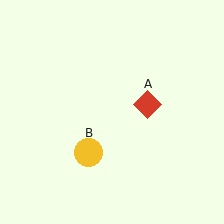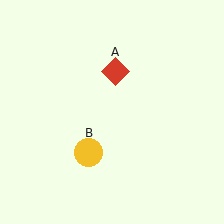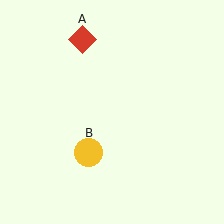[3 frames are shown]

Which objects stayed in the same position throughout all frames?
Yellow circle (object B) remained stationary.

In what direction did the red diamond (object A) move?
The red diamond (object A) moved up and to the left.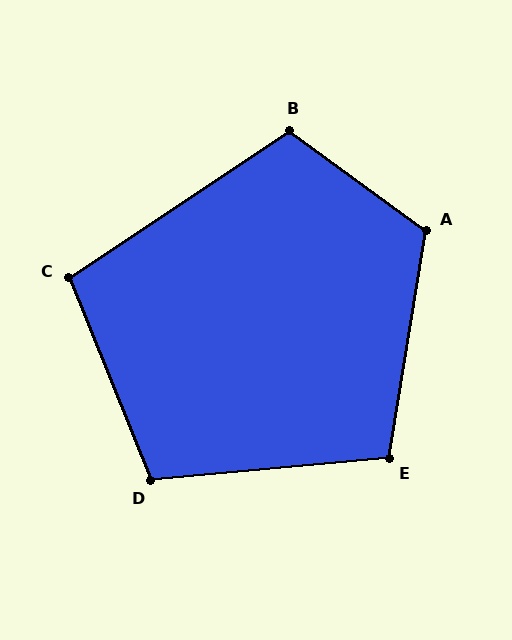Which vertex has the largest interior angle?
A, at approximately 117 degrees.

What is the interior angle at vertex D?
Approximately 107 degrees (obtuse).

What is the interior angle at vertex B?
Approximately 110 degrees (obtuse).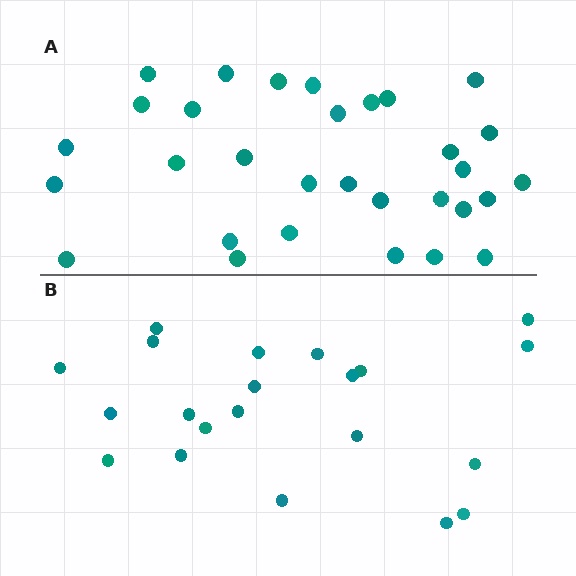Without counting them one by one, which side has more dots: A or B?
Region A (the top region) has more dots.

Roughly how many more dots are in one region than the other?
Region A has roughly 10 or so more dots than region B.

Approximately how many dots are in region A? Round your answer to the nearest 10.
About 30 dots. (The exact count is 31, which rounds to 30.)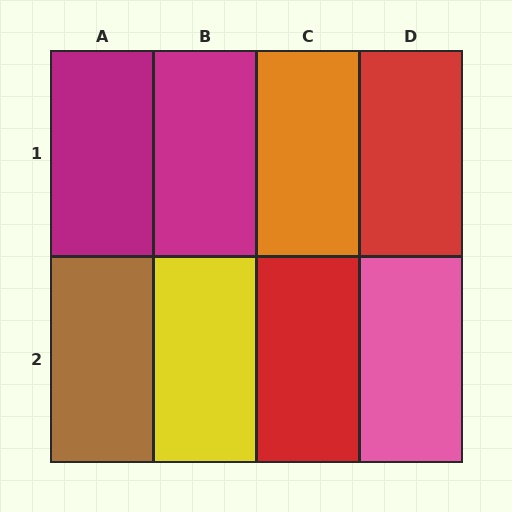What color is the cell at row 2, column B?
Yellow.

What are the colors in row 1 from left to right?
Magenta, magenta, orange, red.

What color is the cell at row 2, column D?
Pink.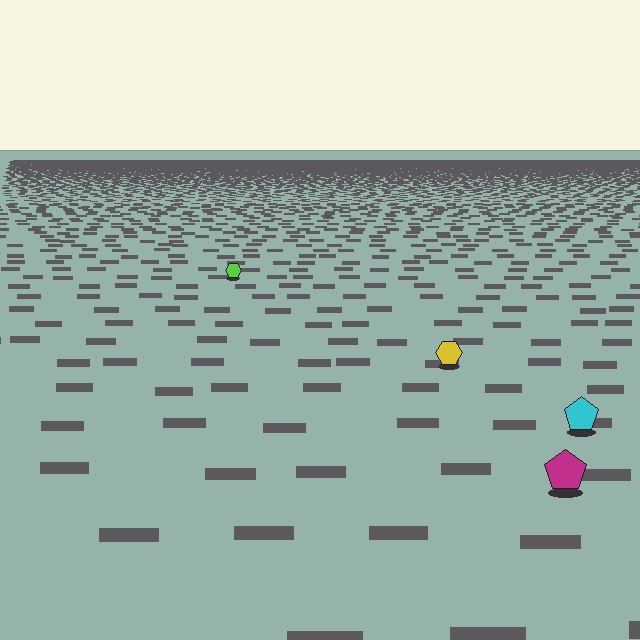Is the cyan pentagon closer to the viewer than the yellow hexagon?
Yes. The cyan pentagon is closer — you can tell from the texture gradient: the ground texture is coarser near it.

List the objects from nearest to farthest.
From nearest to farthest: the magenta pentagon, the cyan pentagon, the yellow hexagon, the lime hexagon.